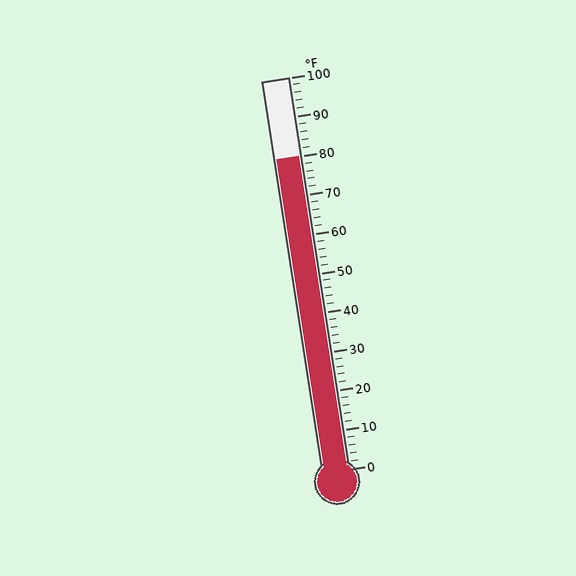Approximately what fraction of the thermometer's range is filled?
The thermometer is filled to approximately 80% of its range.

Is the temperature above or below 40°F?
The temperature is above 40°F.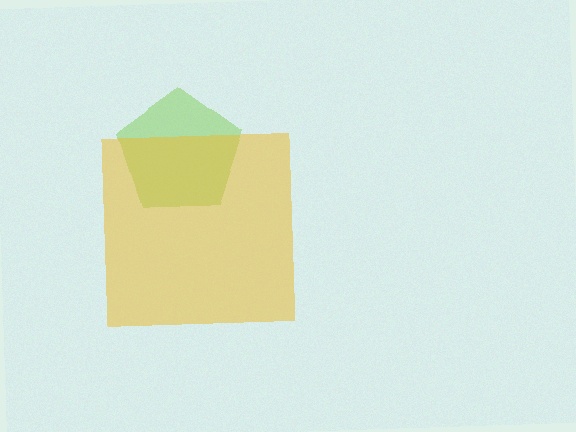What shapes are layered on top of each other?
The layered shapes are: a lime pentagon, a yellow square.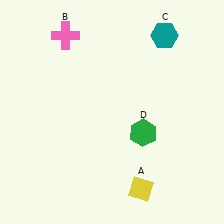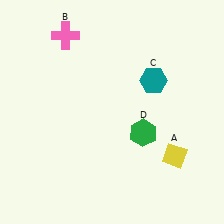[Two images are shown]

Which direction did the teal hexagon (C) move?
The teal hexagon (C) moved down.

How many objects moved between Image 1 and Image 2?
2 objects moved between the two images.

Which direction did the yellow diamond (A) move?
The yellow diamond (A) moved right.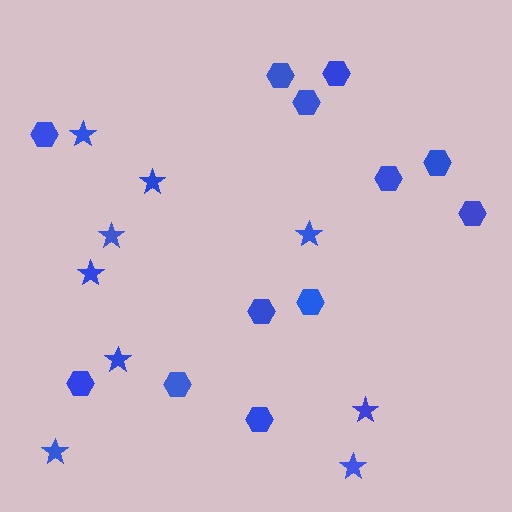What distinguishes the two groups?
There are 2 groups: one group of hexagons (12) and one group of stars (9).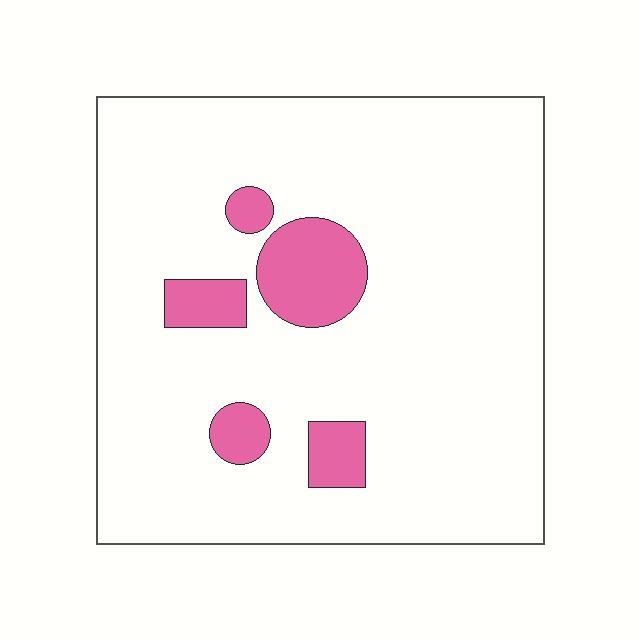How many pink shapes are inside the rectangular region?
5.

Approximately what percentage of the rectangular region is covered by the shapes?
Approximately 10%.